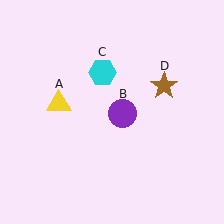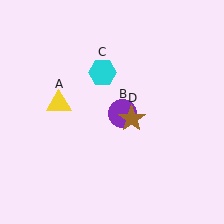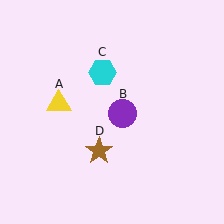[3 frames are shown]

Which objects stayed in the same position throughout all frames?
Yellow triangle (object A) and purple circle (object B) and cyan hexagon (object C) remained stationary.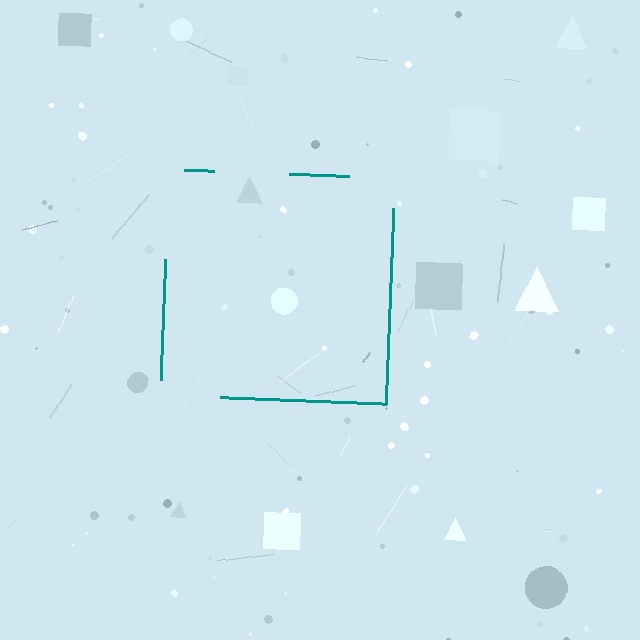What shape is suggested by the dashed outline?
The dashed outline suggests a square.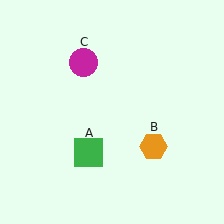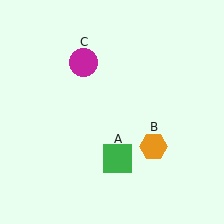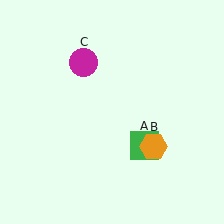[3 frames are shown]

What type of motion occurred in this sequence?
The green square (object A) rotated counterclockwise around the center of the scene.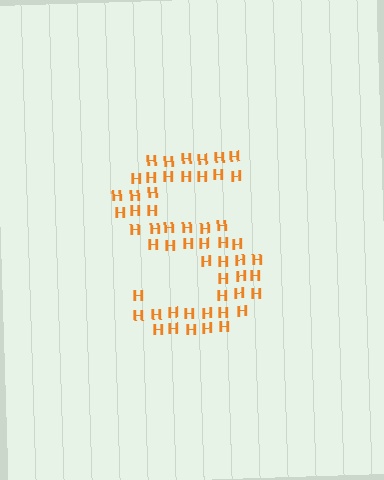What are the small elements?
The small elements are letter H's.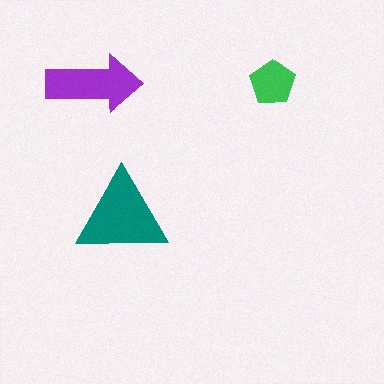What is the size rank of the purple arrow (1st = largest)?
2nd.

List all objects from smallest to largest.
The green pentagon, the purple arrow, the teal triangle.